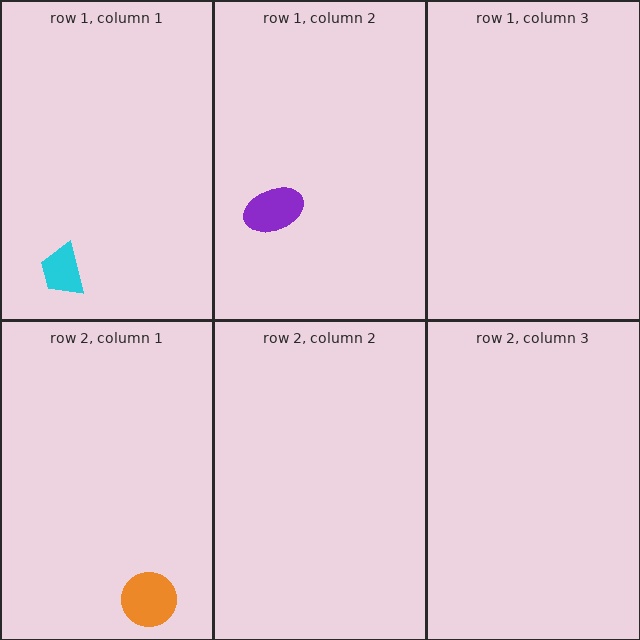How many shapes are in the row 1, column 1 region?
1.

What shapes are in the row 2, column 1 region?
The orange circle.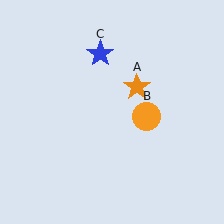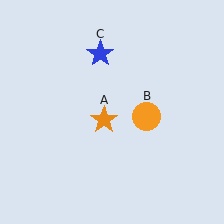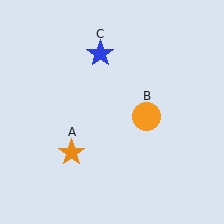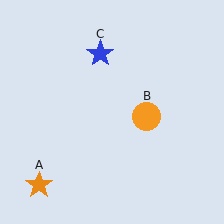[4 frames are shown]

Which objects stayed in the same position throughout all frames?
Orange circle (object B) and blue star (object C) remained stationary.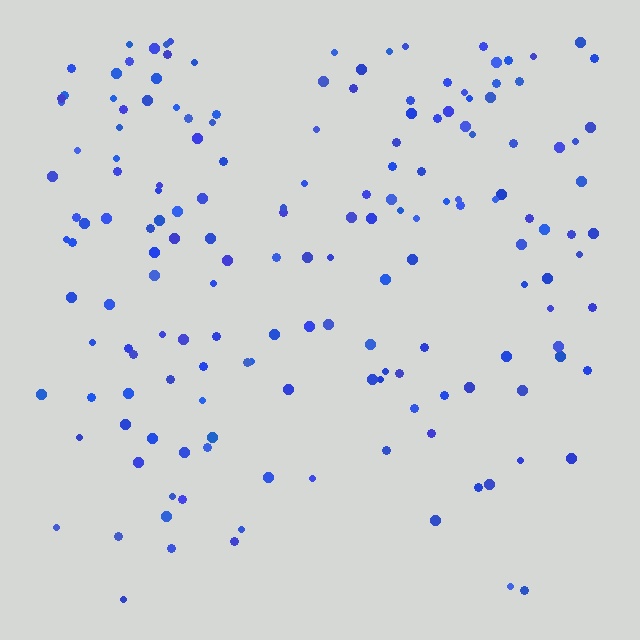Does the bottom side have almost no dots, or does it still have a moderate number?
Still a moderate number, just noticeably fewer than the top.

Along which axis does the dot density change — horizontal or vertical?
Vertical.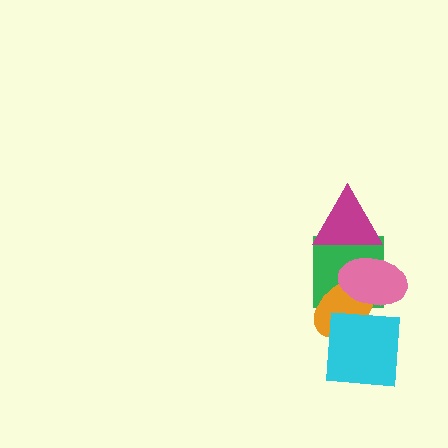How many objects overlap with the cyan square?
1 object overlaps with the cyan square.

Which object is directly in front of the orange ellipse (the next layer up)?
The cyan square is directly in front of the orange ellipse.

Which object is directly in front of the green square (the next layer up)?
The orange ellipse is directly in front of the green square.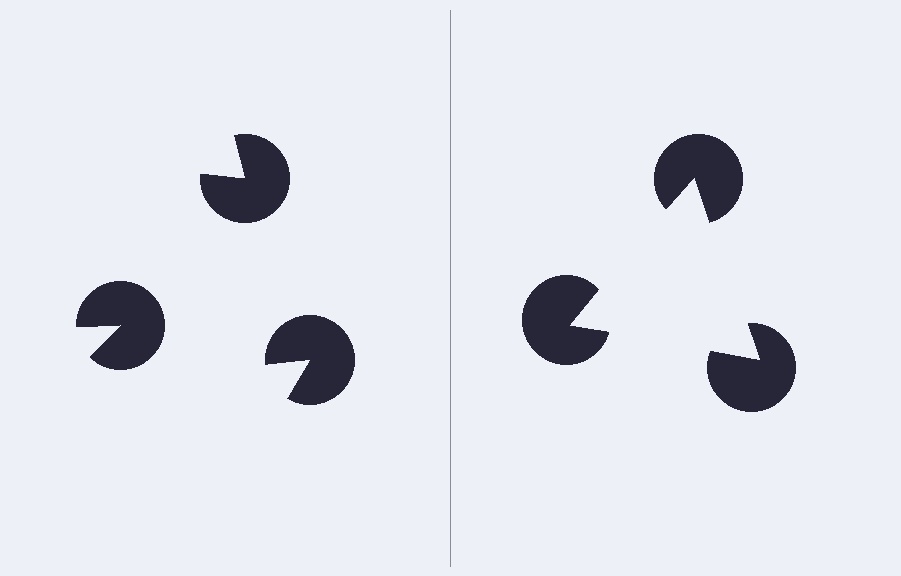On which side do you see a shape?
An illusory triangle appears on the right side. On the left side the wedge cuts are rotated, so no coherent shape forms.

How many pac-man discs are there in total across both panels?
6 — 3 on each side.